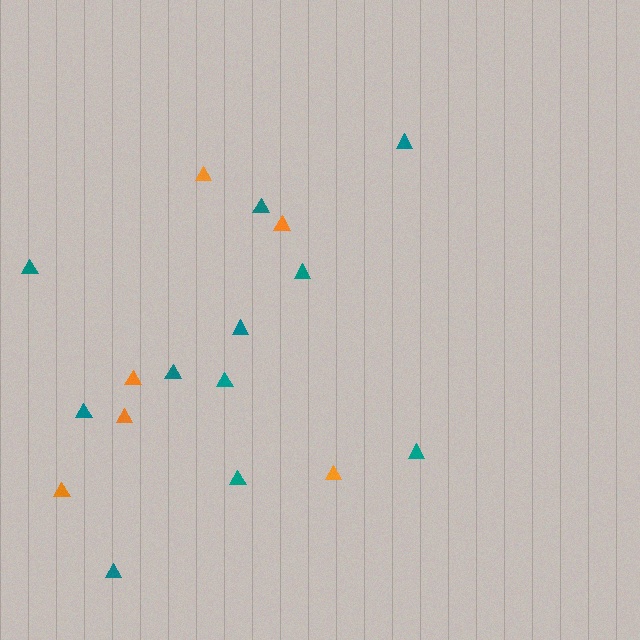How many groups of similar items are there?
There are 2 groups: one group of teal triangles (11) and one group of orange triangles (6).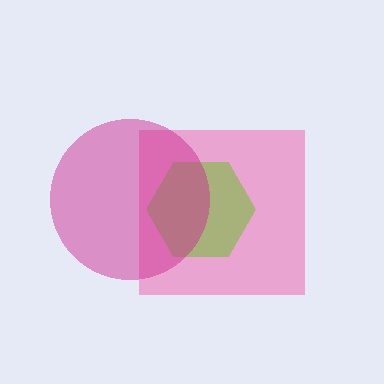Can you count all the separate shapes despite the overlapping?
Yes, there are 3 separate shapes.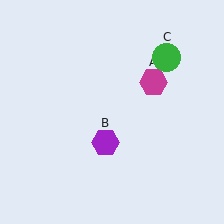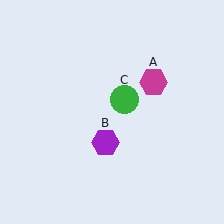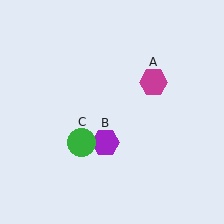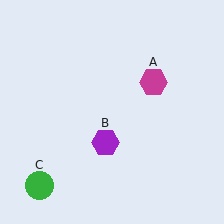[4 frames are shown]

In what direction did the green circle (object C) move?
The green circle (object C) moved down and to the left.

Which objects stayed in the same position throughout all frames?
Magenta hexagon (object A) and purple hexagon (object B) remained stationary.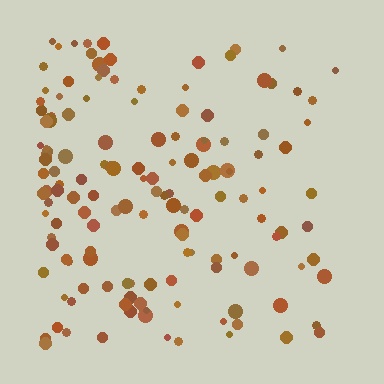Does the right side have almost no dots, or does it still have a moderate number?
Still a moderate number, just noticeably fewer than the left.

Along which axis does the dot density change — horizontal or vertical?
Horizontal.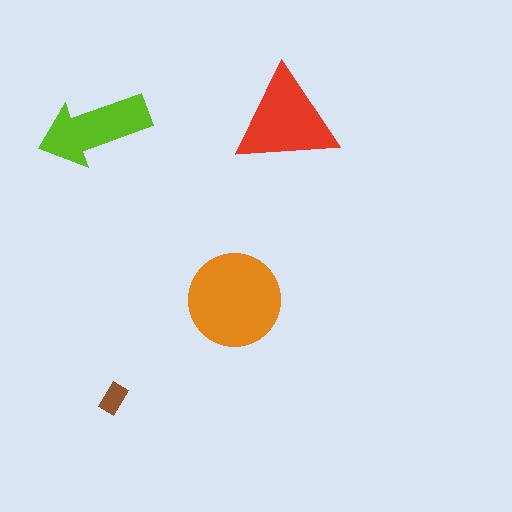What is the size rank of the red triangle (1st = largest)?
2nd.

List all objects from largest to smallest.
The orange circle, the red triangle, the lime arrow, the brown rectangle.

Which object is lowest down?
The brown rectangle is bottommost.